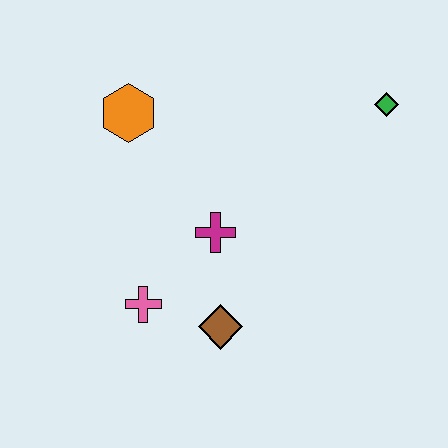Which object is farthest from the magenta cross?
The green diamond is farthest from the magenta cross.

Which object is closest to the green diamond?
The magenta cross is closest to the green diamond.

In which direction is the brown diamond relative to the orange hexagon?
The brown diamond is below the orange hexagon.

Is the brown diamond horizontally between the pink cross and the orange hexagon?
No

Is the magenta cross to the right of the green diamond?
No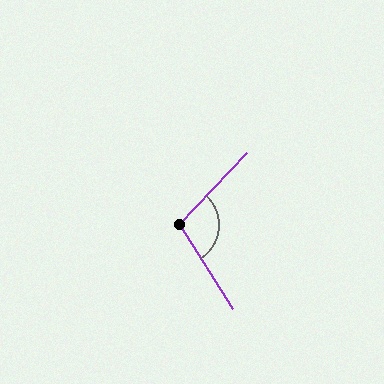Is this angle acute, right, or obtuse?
It is obtuse.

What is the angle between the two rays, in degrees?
Approximately 104 degrees.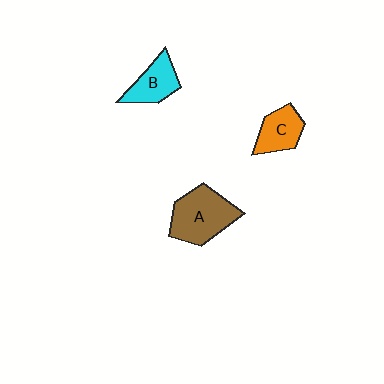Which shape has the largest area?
Shape A (brown).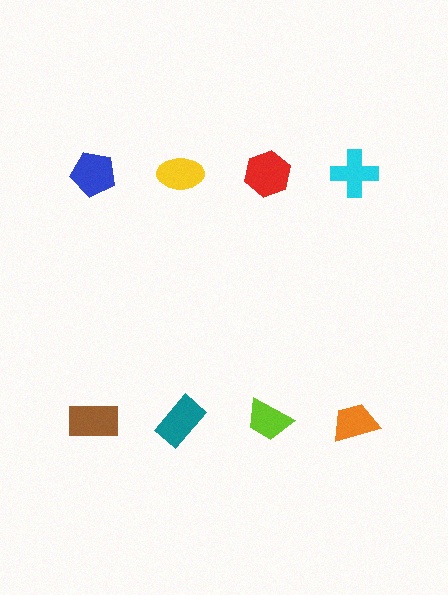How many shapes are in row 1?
4 shapes.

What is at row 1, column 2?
A yellow ellipse.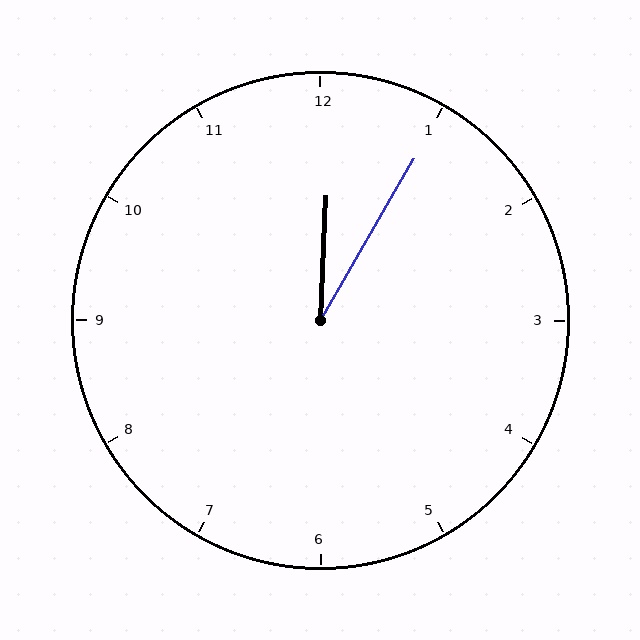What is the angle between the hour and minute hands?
Approximately 28 degrees.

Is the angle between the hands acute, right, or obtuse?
It is acute.